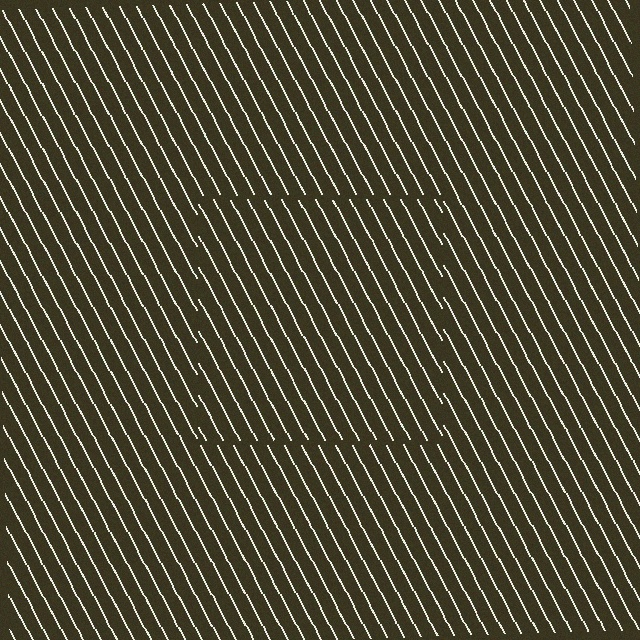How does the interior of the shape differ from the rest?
The interior of the shape contains the same grating, shifted by half a period — the contour is defined by the phase discontinuity where line-ends from the inner and outer gratings abut.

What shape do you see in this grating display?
An illusory square. The interior of the shape contains the same grating, shifted by half a period — the contour is defined by the phase discontinuity where line-ends from the inner and outer gratings abut.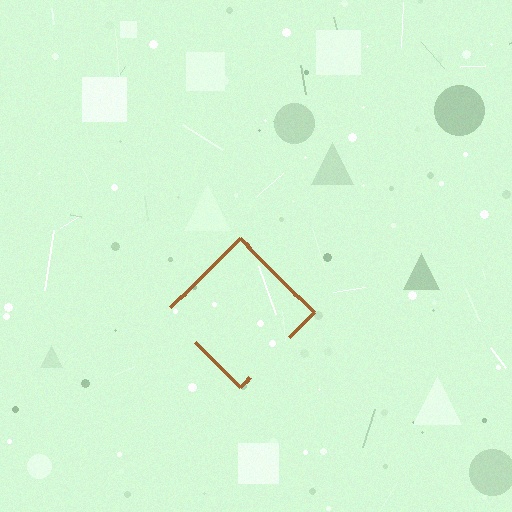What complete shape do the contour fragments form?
The contour fragments form a diamond.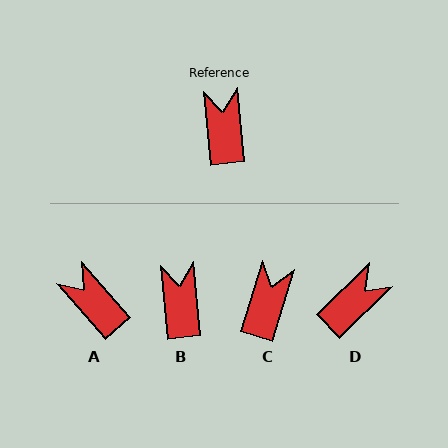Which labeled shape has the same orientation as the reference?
B.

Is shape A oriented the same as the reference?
No, it is off by about 35 degrees.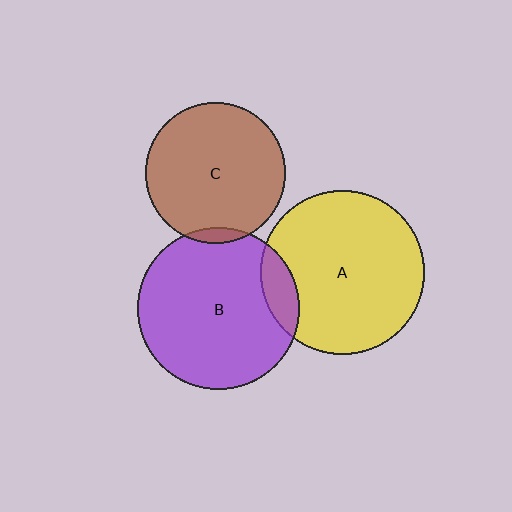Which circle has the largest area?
Circle A (yellow).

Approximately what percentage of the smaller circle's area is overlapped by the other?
Approximately 5%.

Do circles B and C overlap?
Yes.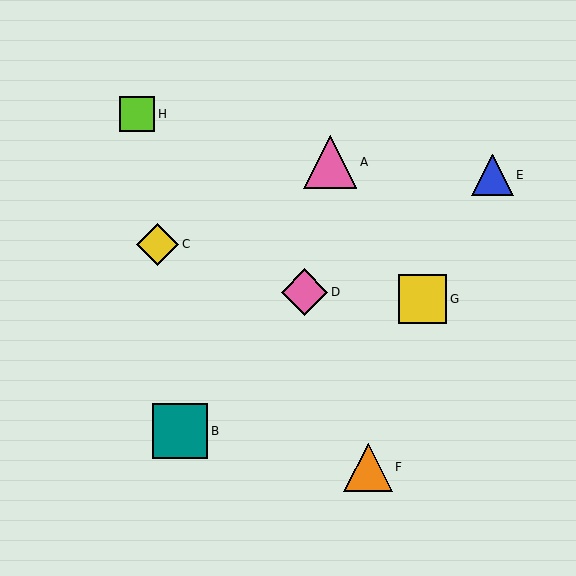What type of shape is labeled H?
Shape H is a lime square.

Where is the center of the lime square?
The center of the lime square is at (137, 114).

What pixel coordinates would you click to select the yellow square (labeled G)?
Click at (423, 299) to select the yellow square G.